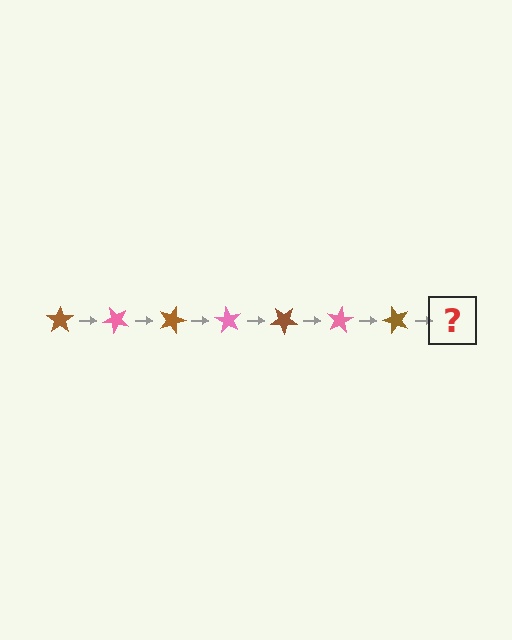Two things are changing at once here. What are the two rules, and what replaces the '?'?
The two rules are that it rotates 45 degrees each step and the color cycles through brown and pink. The '?' should be a pink star, rotated 315 degrees from the start.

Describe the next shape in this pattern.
It should be a pink star, rotated 315 degrees from the start.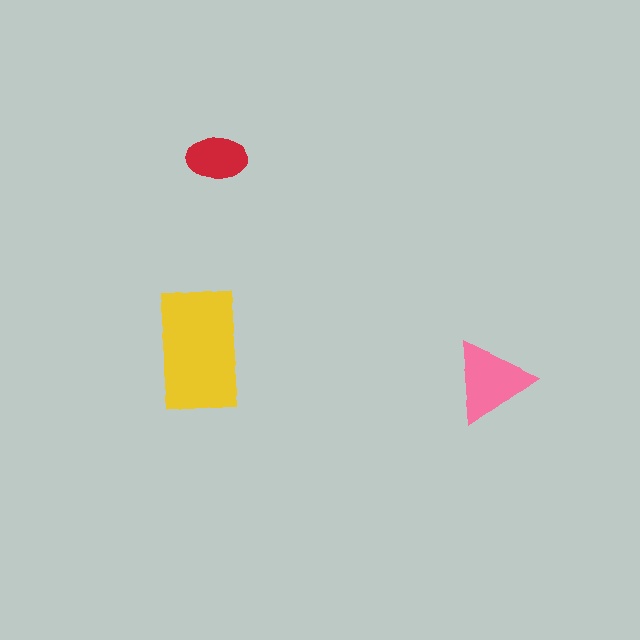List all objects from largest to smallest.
The yellow rectangle, the pink triangle, the red ellipse.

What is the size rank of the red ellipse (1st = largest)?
3rd.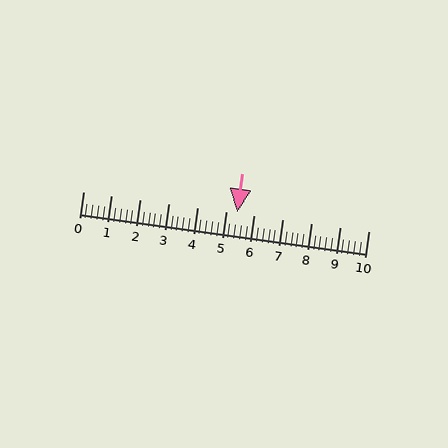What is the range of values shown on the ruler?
The ruler shows values from 0 to 10.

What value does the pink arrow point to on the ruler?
The pink arrow points to approximately 5.4.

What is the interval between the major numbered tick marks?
The major tick marks are spaced 1 units apart.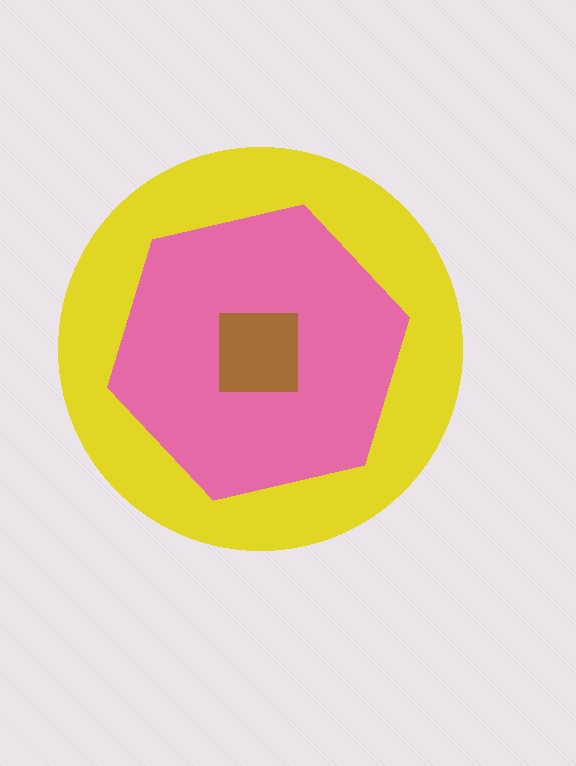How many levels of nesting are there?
3.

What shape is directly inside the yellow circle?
The pink hexagon.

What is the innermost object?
The brown square.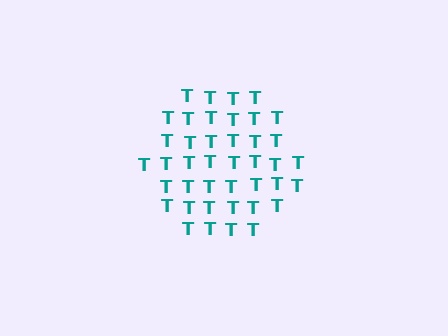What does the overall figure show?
The overall figure shows a hexagon.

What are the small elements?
The small elements are letter T's.